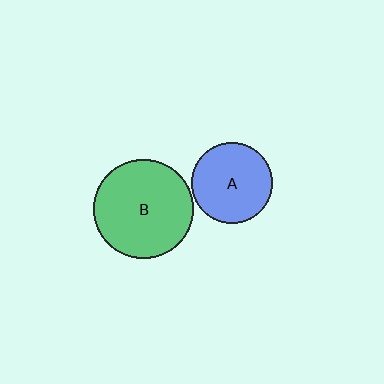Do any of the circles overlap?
No, none of the circles overlap.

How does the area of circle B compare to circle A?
Approximately 1.5 times.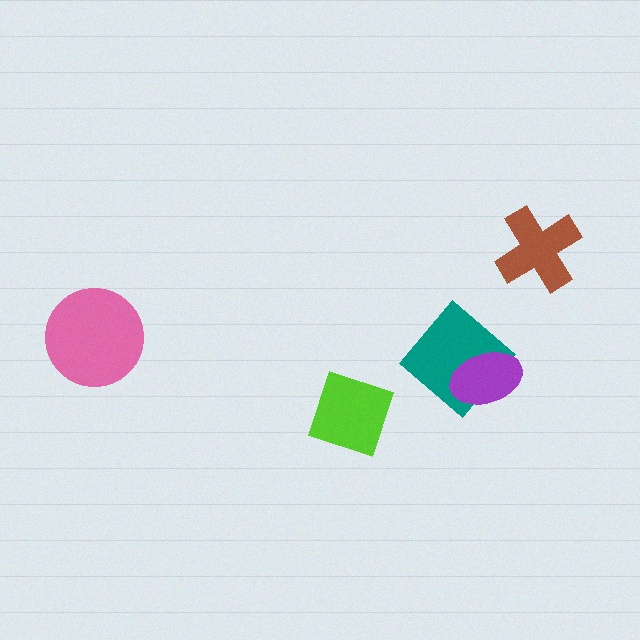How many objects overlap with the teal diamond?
1 object overlaps with the teal diamond.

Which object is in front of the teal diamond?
The purple ellipse is in front of the teal diamond.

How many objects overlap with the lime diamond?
0 objects overlap with the lime diamond.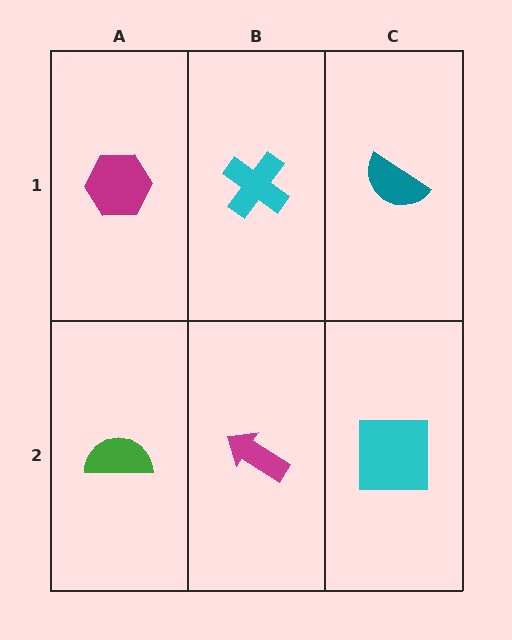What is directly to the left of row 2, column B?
A green semicircle.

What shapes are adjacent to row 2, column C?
A teal semicircle (row 1, column C), a magenta arrow (row 2, column B).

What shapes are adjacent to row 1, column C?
A cyan square (row 2, column C), a cyan cross (row 1, column B).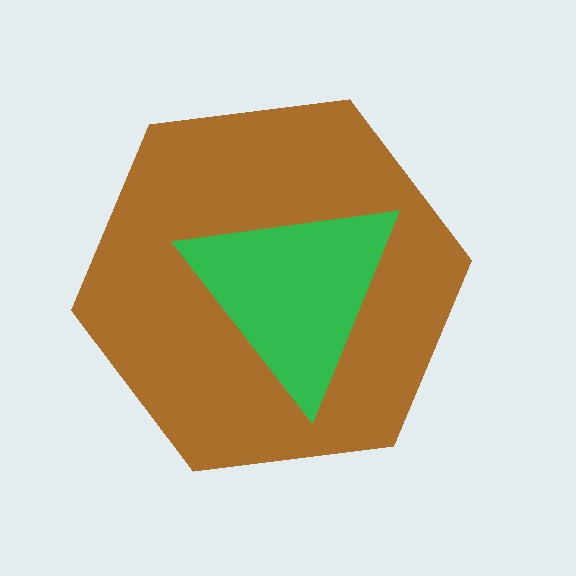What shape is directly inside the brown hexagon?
The green triangle.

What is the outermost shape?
The brown hexagon.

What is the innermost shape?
The green triangle.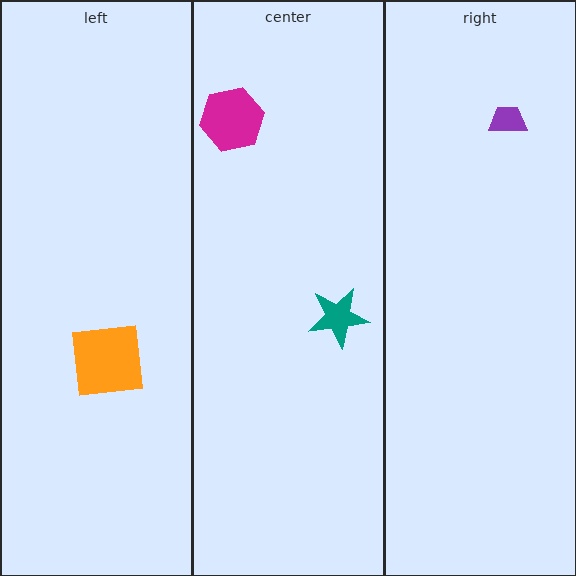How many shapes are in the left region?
1.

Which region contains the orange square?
The left region.